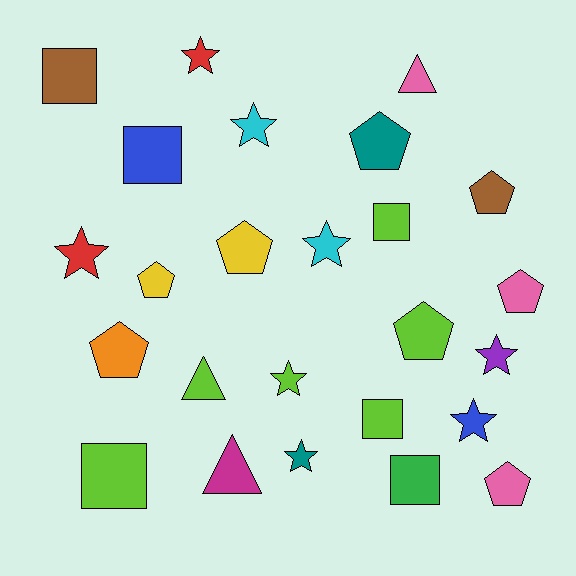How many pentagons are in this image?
There are 8 pentagons.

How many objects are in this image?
There are 25 objects.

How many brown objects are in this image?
There are 2 brown objects.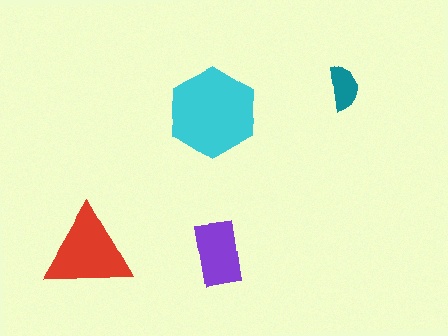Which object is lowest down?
The purple rectangle is bottommost.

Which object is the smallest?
The teal semicircle.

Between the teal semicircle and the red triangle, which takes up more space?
The red triangle.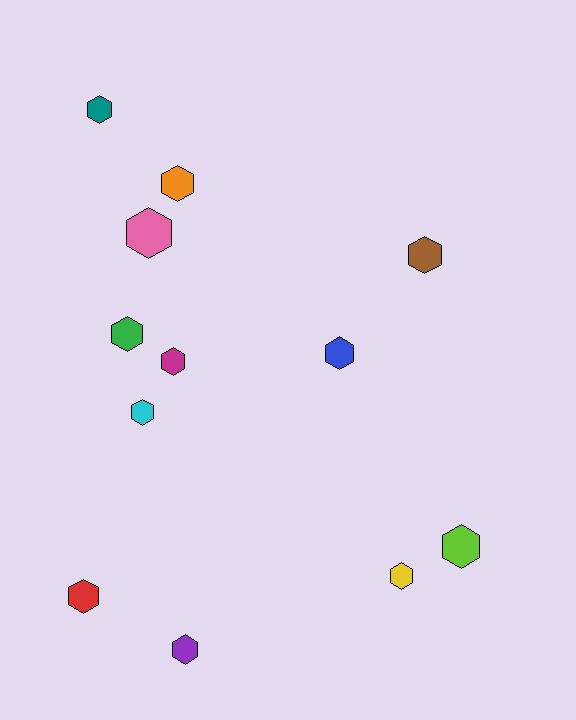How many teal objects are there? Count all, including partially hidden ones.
There is 1 teal object.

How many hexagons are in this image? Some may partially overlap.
There are 12 hexagons.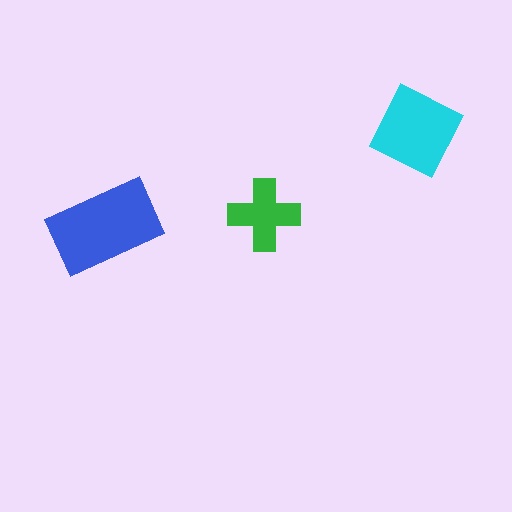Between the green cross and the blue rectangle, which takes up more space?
The blue rectangle.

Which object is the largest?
The blue rectangle.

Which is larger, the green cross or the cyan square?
The cyan square.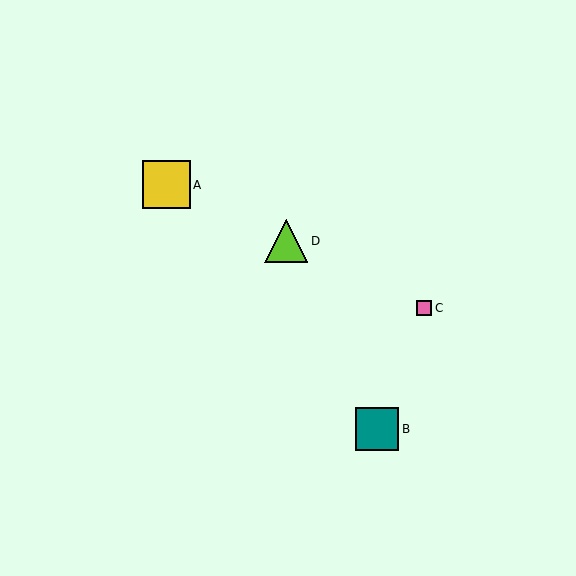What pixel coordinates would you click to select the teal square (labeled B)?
Click at (377, 429) to select the teal square B.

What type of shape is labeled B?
Shape B is a teal square.